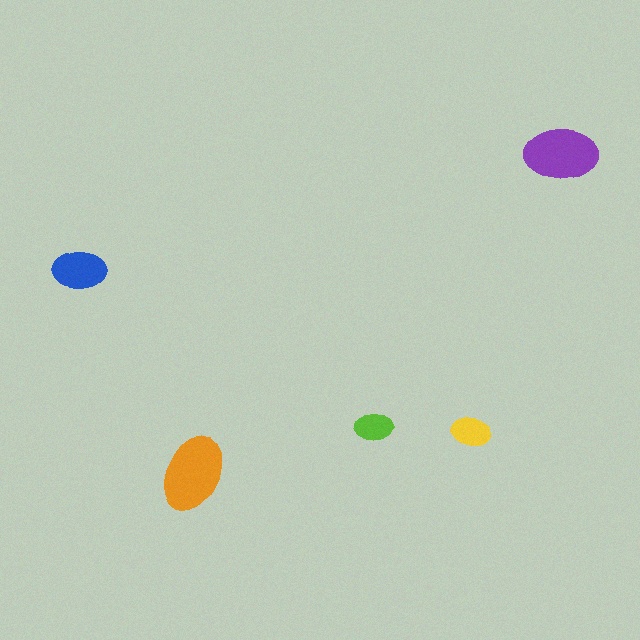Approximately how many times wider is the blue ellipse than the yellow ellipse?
About 1.5 times wider.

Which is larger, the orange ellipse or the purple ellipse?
The orange one.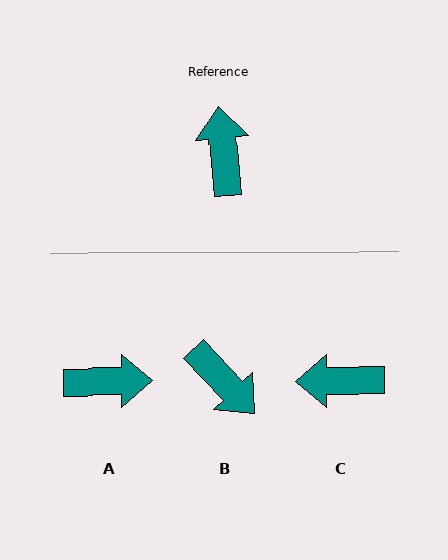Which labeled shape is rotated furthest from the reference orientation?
B, about 142 degrees away.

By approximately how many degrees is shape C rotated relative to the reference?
Approximately 84 degrees counter-clockwise.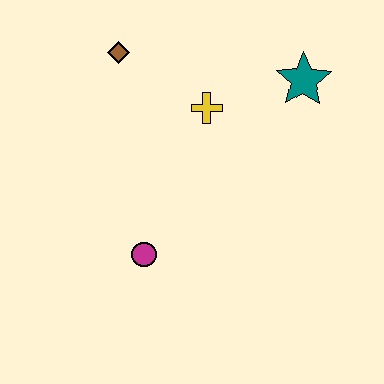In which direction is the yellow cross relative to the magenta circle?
The yellow cross is above the magenta circle.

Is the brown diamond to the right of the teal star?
No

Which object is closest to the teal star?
The yellow cross is closest to the teal star.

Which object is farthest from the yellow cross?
The magenta circle is farthest from the yellow cross.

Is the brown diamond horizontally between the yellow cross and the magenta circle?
No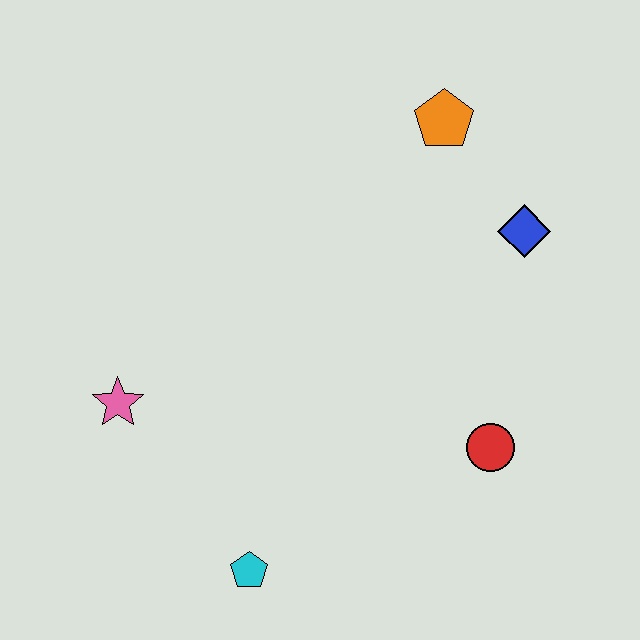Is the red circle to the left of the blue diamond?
Yes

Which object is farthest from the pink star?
The blue diamond is farthest from the pink star.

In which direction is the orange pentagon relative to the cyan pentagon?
The orange pentagon is above the cyan pentagon.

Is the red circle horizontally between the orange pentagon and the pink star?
No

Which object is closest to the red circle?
The blue diamond is closest to the red circle.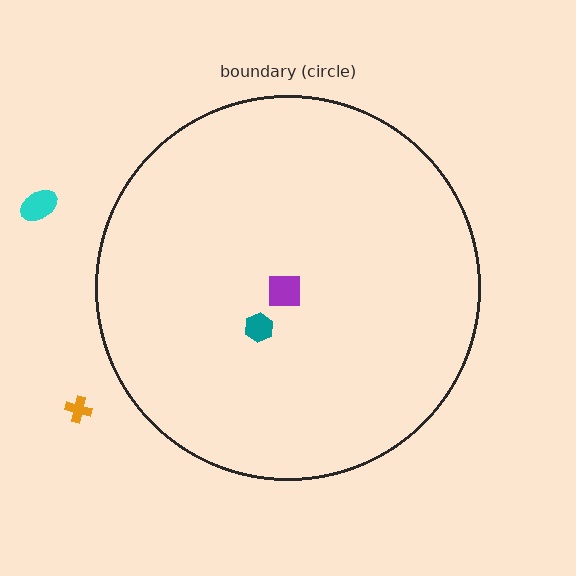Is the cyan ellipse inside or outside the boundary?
Outside.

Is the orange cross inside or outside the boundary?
Outside.